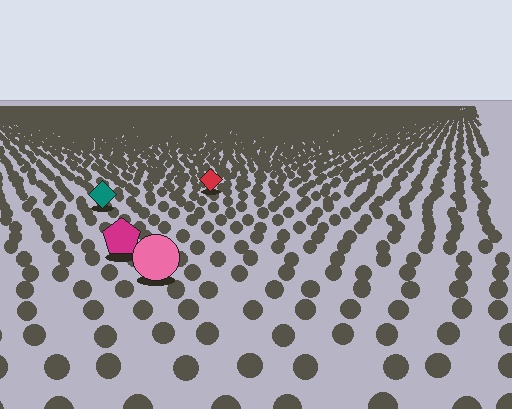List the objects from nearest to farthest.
From nearest to farthest: the pink circle, the magenta pentagon, the teal diamond, the red diamond.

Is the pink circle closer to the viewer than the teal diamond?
Yes. The pink circle is closer — you can tell from the texture gradient: the ground texture is coarser near it.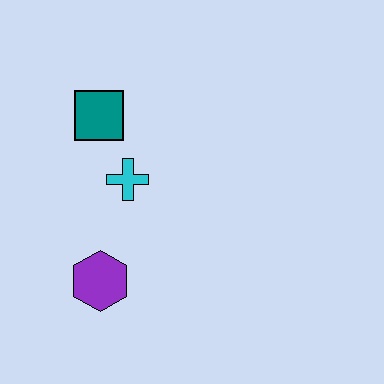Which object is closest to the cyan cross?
The teal square is closest to the cyan cross.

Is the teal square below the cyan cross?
No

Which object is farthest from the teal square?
The purple hexagon is farthest from the teal square.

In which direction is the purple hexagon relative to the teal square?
The purple hexagon is below the teal square.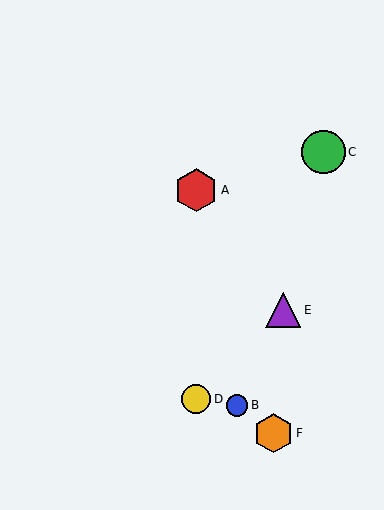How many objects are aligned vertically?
2 objects (A, D) are aligned vertically.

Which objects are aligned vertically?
Objects A, D are aligned vertically.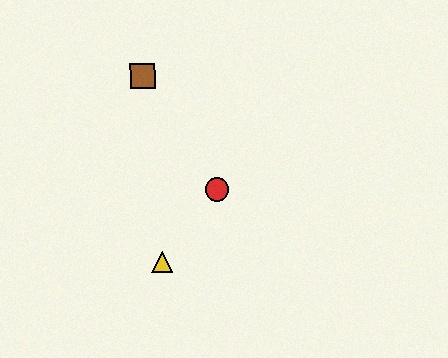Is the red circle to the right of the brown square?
Yes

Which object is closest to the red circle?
The yellow triangle is closest to the red circle.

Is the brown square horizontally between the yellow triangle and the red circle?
No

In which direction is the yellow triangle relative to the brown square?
The yellow triangle is below the brown square.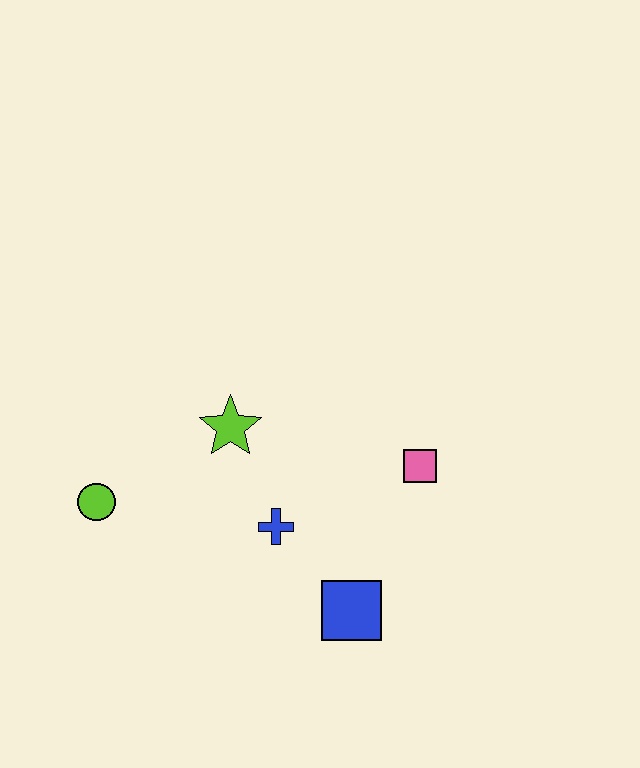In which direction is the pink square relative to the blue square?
The pink square is above the blue square.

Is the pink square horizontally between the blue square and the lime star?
No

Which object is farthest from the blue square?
The lime circle is farthest from the blue square.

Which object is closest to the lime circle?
The lime star is closest to the lime circle.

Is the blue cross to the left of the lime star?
No